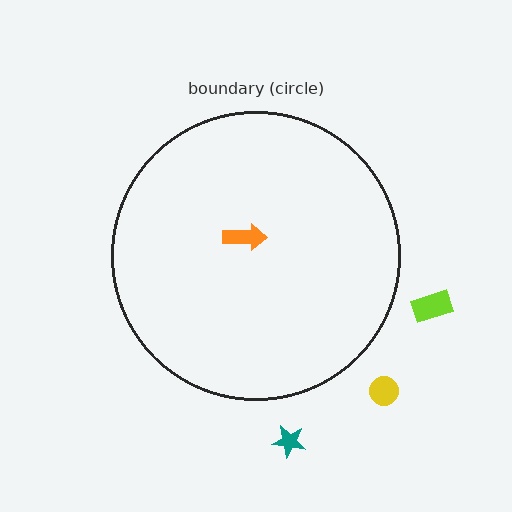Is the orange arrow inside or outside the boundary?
Inside.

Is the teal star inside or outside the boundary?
Outside.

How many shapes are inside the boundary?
1 inside, 3 outside.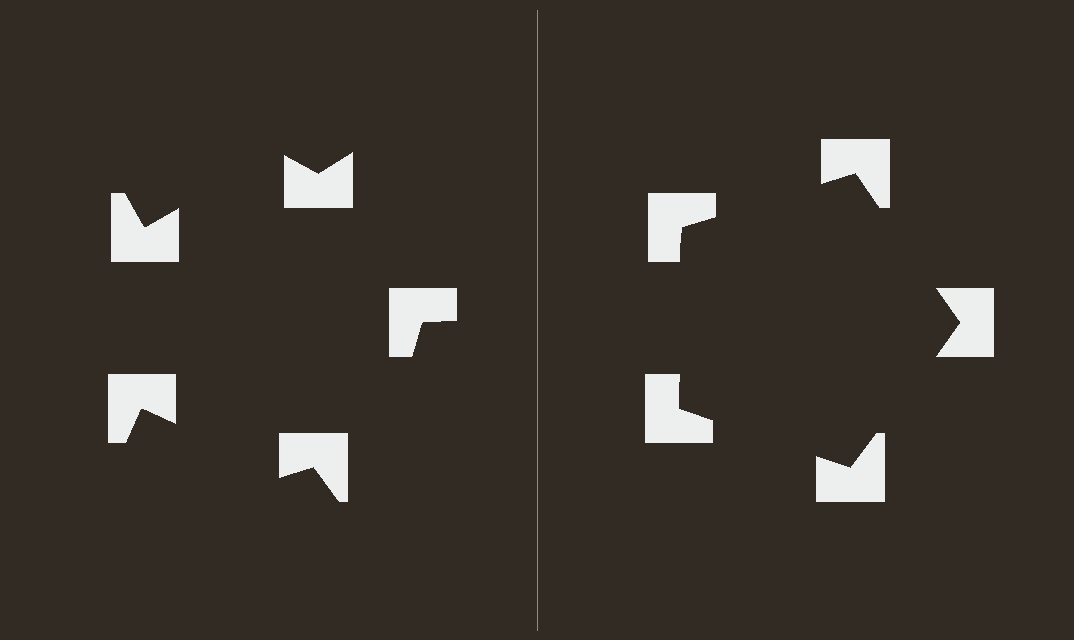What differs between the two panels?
The notched squares are positioned identically on both sides; only the wedge orientations differ. On the right they align to a pentagon; on the left they are misaligned.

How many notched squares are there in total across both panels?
10 — 5 on each side.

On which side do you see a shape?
An illusory pentagon appears on the right side. On the left side the wedge cuts are rotated, so no coherent shape forms.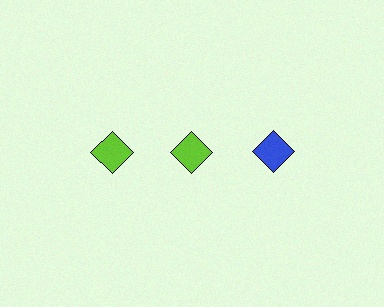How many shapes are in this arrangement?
There are 3 shapes arranged in a grid pattern.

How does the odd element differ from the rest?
It has a different color: blue instead of lime.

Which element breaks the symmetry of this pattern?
The blue diamond in the top row, center column breaks the symmetry. All other shapes are lime diamonds.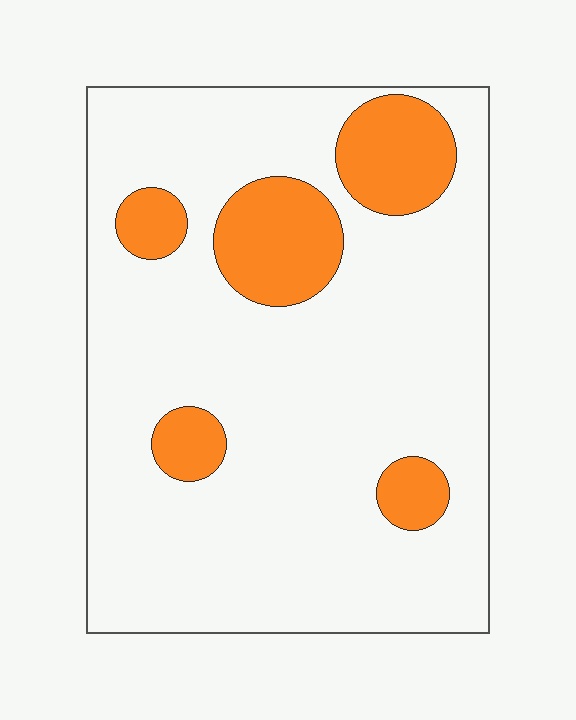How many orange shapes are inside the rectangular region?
5.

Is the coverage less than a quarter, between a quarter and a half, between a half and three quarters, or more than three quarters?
Less than a quarter.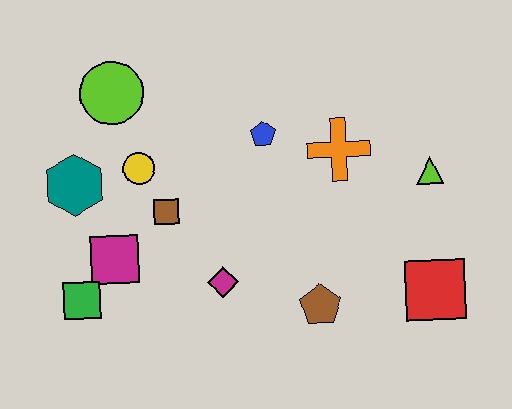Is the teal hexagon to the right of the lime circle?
No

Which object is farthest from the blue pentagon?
The green square is farthest from the blue pentagon.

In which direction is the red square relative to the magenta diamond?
The red square is to the right of the magenta diamond.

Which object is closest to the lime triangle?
The orange cross is closest to the lime triangle.